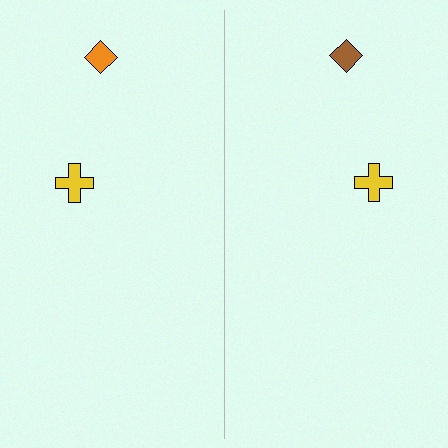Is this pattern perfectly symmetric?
No, the pattern is not perfectly symmetric. The brown diamond on the right side breaks the symmetry — its mirror counterpart is orange.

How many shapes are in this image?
There are 4 shapes in this image.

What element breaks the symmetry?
The brown diamond on the right side breaks the symmetry — its mirror counterpart is orange.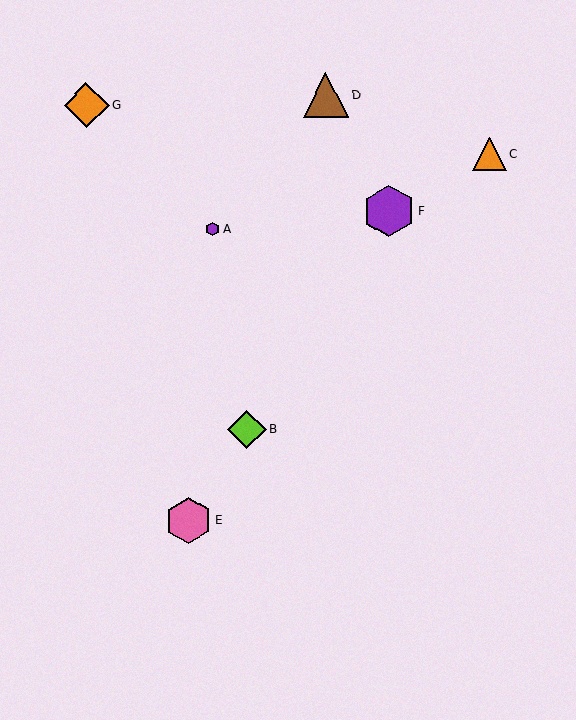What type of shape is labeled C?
Shape C is an orange triangle.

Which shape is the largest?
The purple hexagon (labeled F) is the largest.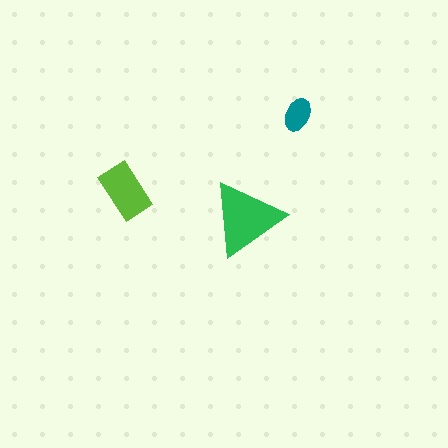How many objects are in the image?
There are 3 objects in the image.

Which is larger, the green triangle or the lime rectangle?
The green triangle.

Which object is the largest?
The green triangle.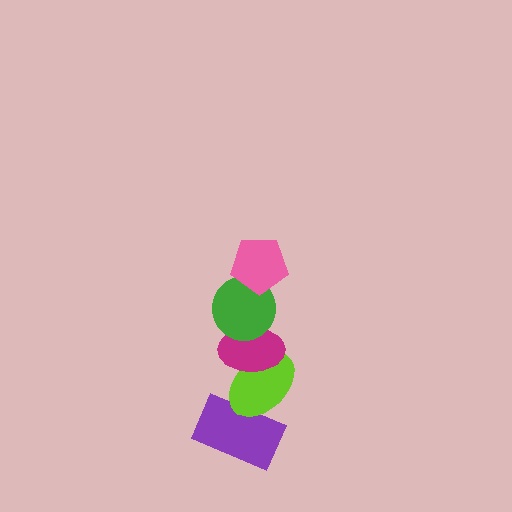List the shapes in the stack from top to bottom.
From top to bottom: the pink pentagon, the green circle, the magenta ellipse, the lime ellipse, the purple rectangle.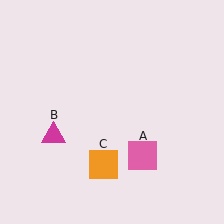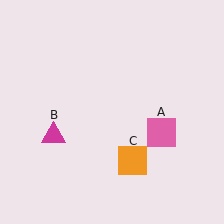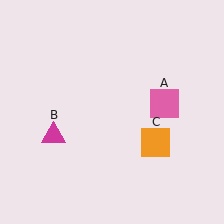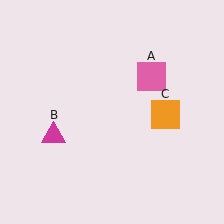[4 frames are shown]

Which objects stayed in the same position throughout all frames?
Magenta triangle (object B) remained stationary.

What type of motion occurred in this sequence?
The pink square (object A), orange square (object C) rotated counterclockwise around the center of the scene.